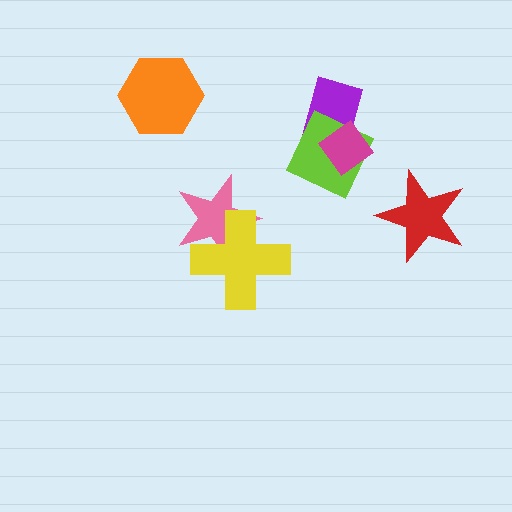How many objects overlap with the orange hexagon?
0 objects overlap with the orange hexagon.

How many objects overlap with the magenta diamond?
2 objects overlap with the magenta diamond.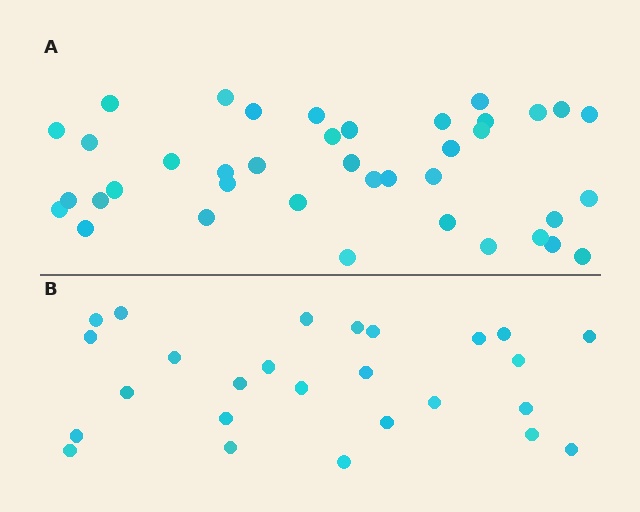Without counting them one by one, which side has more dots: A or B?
Region A (the top region) has more dots.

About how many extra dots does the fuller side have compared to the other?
Region A has approximately 15 more dots than region B.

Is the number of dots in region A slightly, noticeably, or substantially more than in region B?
Region A has substantially more. The ratio is roughly 1.5 to 1.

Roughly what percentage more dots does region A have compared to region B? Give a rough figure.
About 50% more.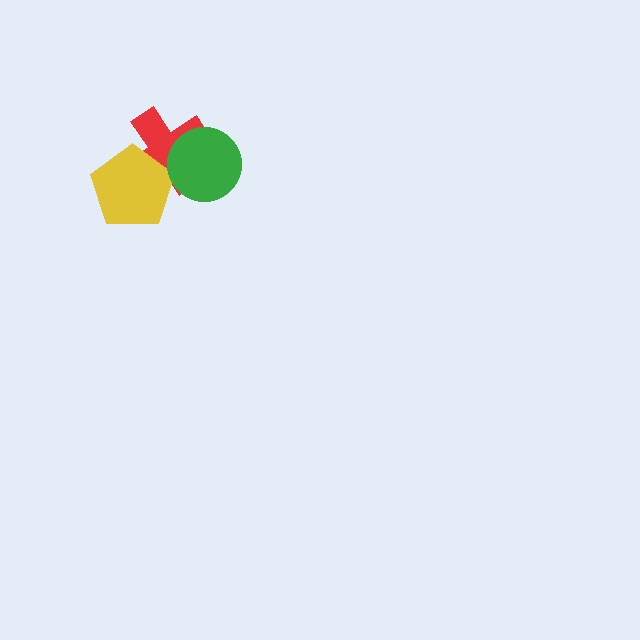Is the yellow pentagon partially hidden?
No, no other shape covers it.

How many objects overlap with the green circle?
1 object overlaps with the green circle.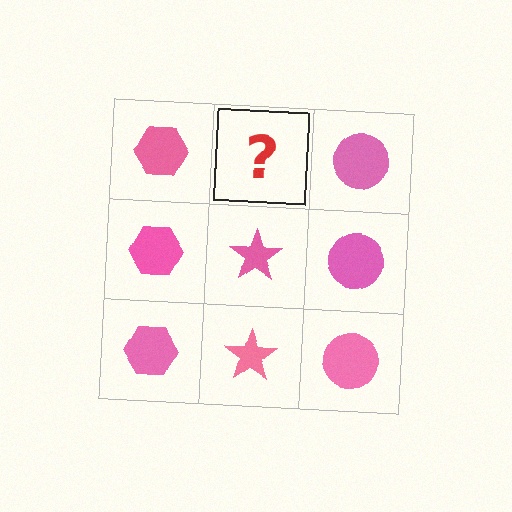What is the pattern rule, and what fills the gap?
The rule is that each column has a consistent shape. The gap should be filled with a pink star.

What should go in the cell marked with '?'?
The missing cell should contain a pink star.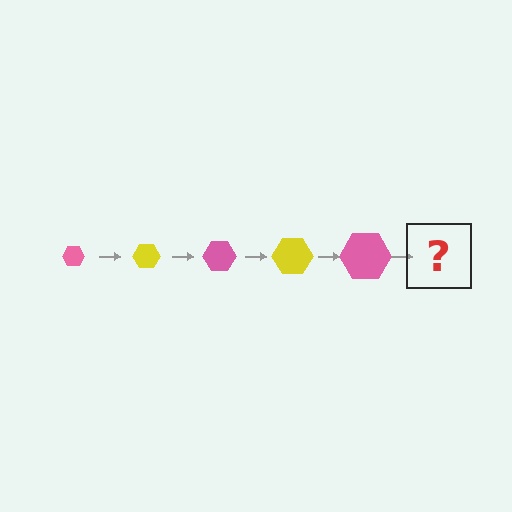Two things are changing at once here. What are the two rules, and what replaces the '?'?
The two rules are that the hexagon grows larger each step and the color cycles through pink and yellow. The '?' should be a yellow hexagon, larger than the previous one.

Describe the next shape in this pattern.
It should be a yellow hexagon, larger than the previous one.